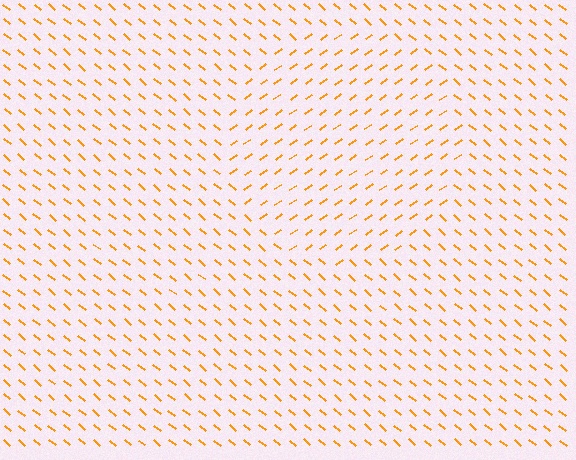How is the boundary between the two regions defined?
The boundary is defined purely by a change in line orientation (approximately 75 degrees difference). All lines are the same color and thickness.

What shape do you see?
I see a circle.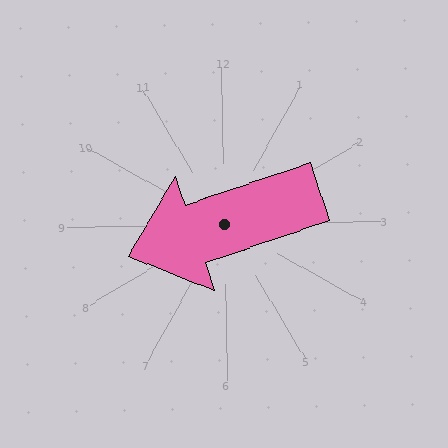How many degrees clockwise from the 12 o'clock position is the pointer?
Approximately 252 degrees.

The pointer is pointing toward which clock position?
Roughly 8 o'clock.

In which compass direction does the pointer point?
West.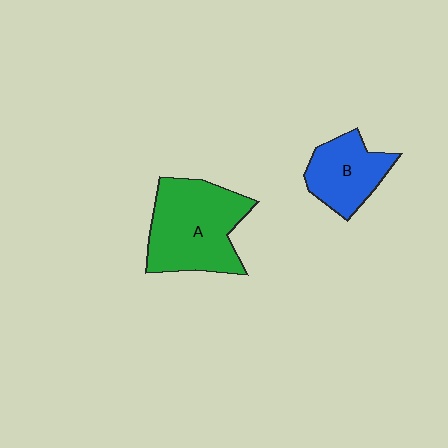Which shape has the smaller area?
Shape B (blue).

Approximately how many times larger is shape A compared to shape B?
Approximately 1.7 times.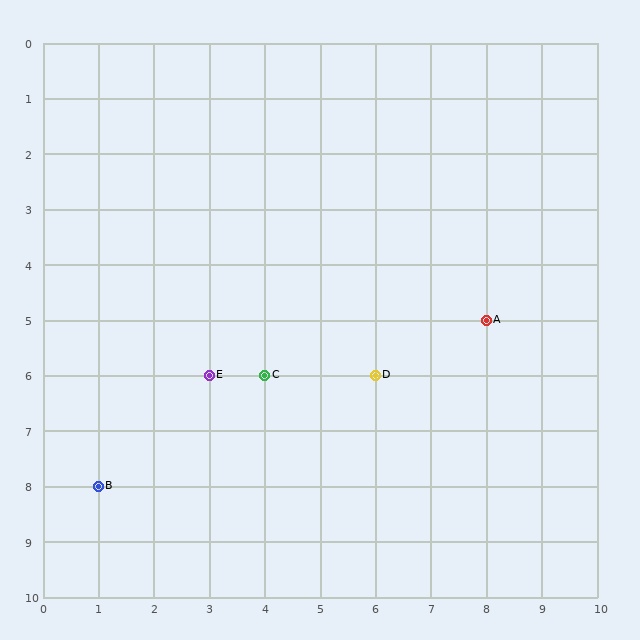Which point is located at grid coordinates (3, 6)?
Point E is at (3, 6).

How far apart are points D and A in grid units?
Points D and A are 2 columns and 1 row apart (about 2.2 grid units diagonally).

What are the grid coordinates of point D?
Point D is at grid coordinates (6, 6).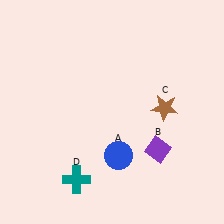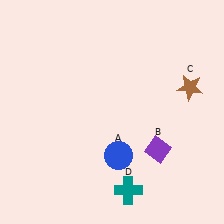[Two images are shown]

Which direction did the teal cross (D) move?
The teal cross (D) moved right.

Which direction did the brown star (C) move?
The brown star (C) moved right.